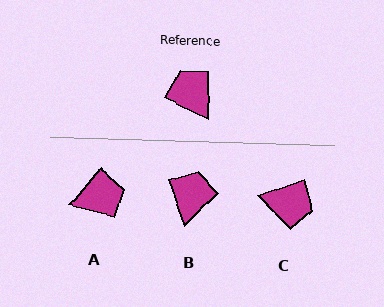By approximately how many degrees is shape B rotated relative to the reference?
Approximately 45 degrees clockwise.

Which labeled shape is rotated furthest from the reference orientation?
C, about 135 degrees away.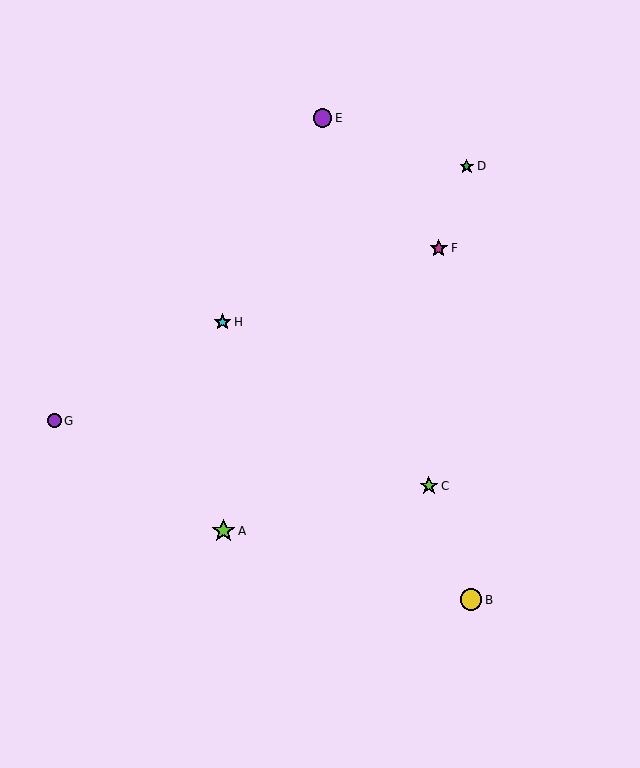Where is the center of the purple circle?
The center of the purple circle is at (55, 421).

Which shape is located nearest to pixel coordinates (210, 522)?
The lime star (labeled A) at (224, 531) is nearest to that location.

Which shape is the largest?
The lime star (labeled A) is the largest.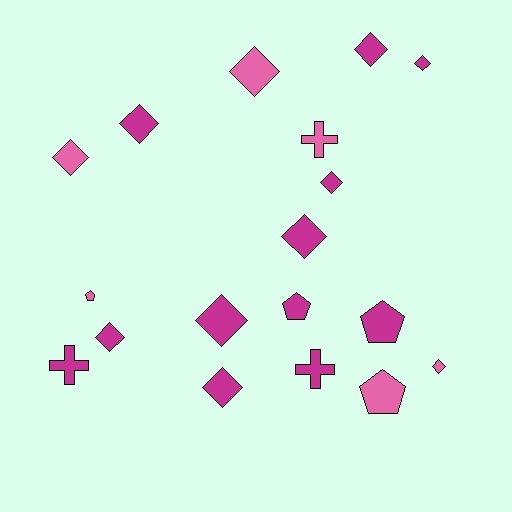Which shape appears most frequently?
Diamond, with 11 objects.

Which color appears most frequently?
Magenta, with 12 objects.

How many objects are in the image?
There are 18 objects.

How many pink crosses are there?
There is 1 pink cross.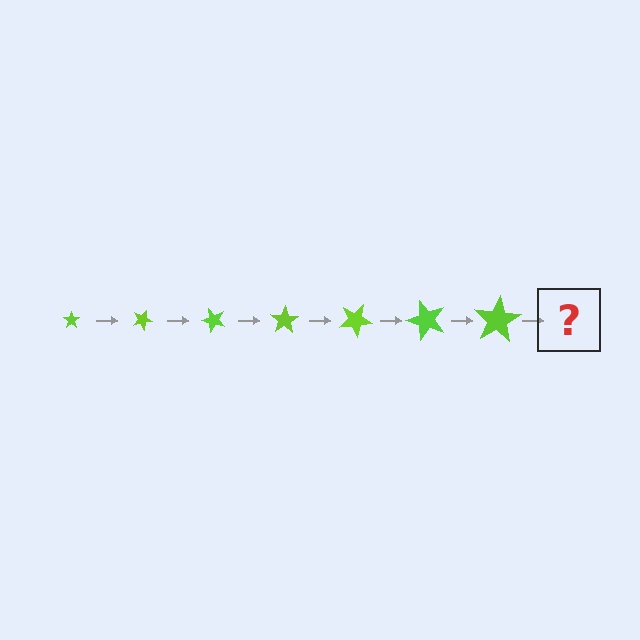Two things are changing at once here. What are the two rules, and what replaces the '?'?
The two rules are that the star grows larger each step and it rotates 25 degrees each step. The '?' should be a star, larger than the previous one and rotated 175 degrees from the start.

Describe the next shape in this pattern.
It should be a star, larger than the previous one and rotated 175 degrees from the start.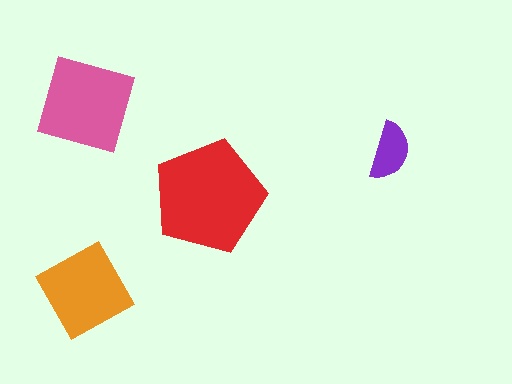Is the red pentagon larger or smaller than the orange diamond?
Larger.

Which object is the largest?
The red pentagon.